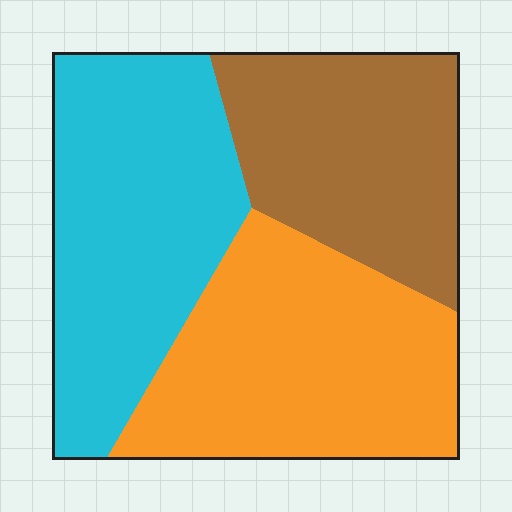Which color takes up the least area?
Brown, at roughly 30%.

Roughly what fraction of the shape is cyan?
Cyan takes up about three eighths (3/8) of the shape.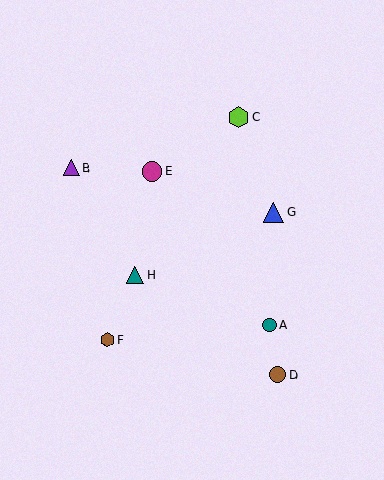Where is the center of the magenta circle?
The center of the magenta circle is at (152, 171).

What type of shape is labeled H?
Shape H is a teal triangle.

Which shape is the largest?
The lime hexagon (labeled C) is the largest.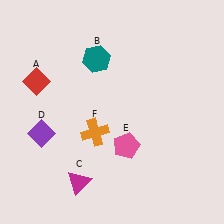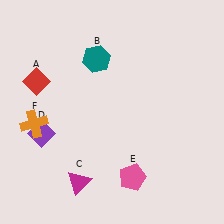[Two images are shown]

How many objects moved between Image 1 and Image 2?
2 objects moved between the two images.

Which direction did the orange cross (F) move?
The orange cross (F) moved left.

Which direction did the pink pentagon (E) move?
The pink pentagon (E) moved down.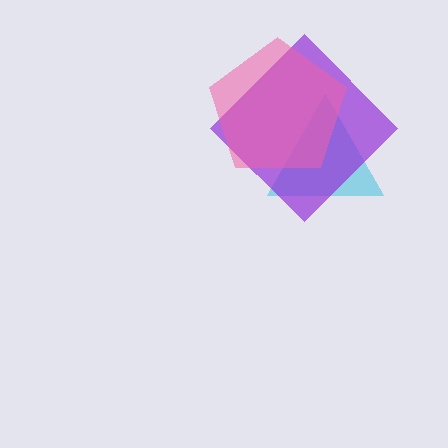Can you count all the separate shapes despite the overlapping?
Yes, there are 3 separate shapes.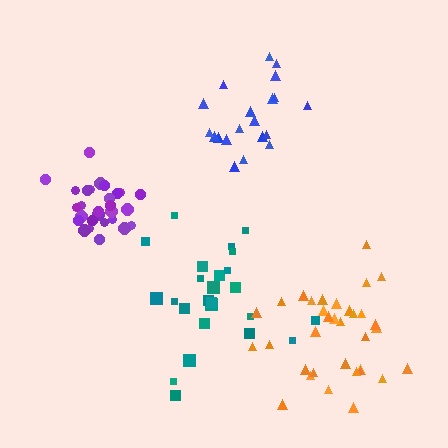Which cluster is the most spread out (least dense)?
Teal.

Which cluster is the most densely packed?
Purple.